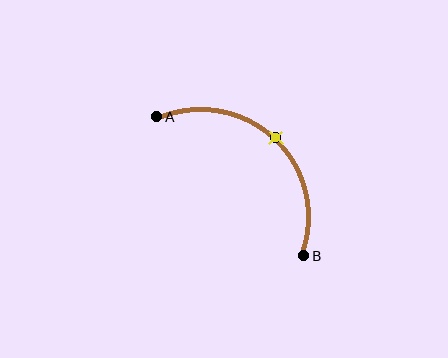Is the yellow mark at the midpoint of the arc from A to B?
Yes. The yellow mark lies on the arc at equal arc-length from both A and B — it is the arc midpoint.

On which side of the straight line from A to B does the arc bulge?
The arc bulges above and to the right of the straight line connecting A and B.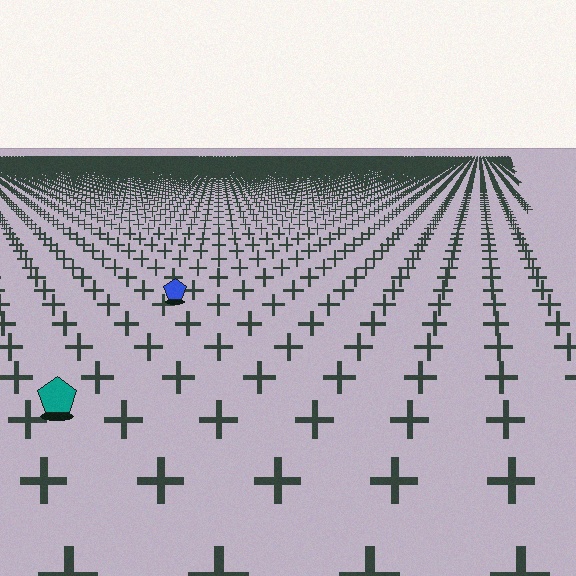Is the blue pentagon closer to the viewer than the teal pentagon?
No. The teal pentagon is closer — you can tell from the texture gradient: the ground texture is coarser near it.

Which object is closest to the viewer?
The teal pentagon is closest. The texture marks near it are larger and more spread out.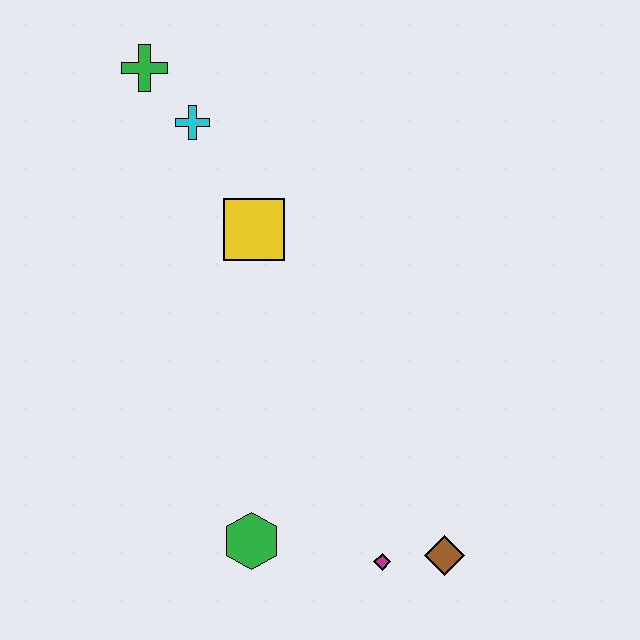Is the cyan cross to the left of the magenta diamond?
Yes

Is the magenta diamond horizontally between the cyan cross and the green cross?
No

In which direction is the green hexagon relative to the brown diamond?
The green hexagon is to the left of the brown diamond.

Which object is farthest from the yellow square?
The brown diamond is farthest from the yellow square.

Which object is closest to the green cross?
The cyan cross is closest to the green cross.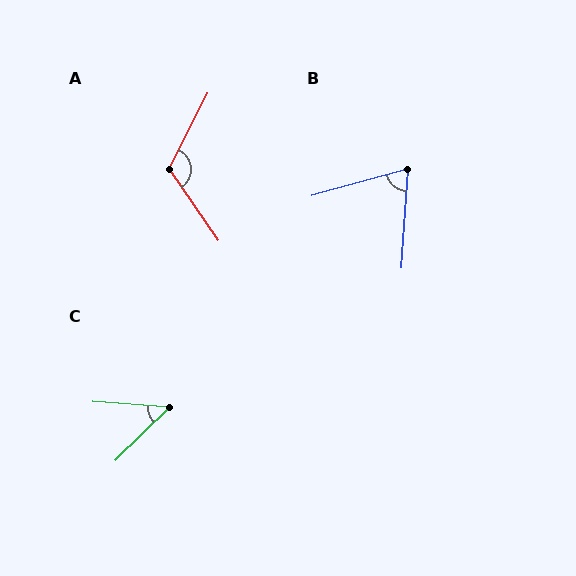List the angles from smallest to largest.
C (49°), B (71°), A (119°).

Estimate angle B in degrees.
Approximately 71 degrees.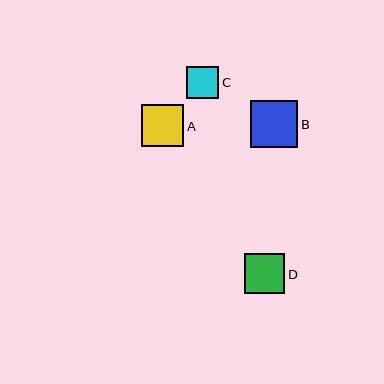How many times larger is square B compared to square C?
Square B is approximately 1.5 times the size of square C.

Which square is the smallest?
Square C is the smallest with a size of approximately 32 pixels.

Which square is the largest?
Square B is the largest with a size of approximately 47 pixels.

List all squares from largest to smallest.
From largest to smallest: B, A, D, C.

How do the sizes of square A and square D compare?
Square A and square D are approximately the same size.